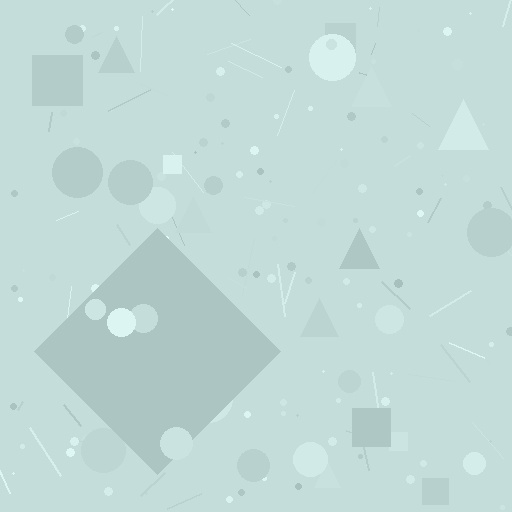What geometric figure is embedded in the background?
A diamond is embedded in the background.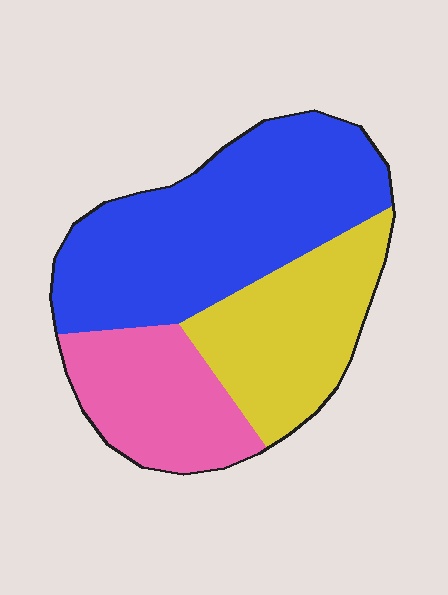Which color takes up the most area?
Blue, at roughly 50%.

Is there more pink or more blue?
Blue.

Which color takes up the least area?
Pink, at roughly 25%.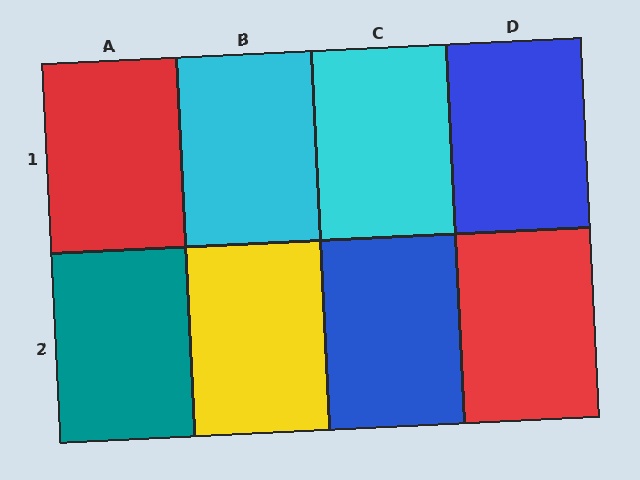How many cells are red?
2 cells are red.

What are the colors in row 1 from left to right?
Red, cyan, cyan, blue.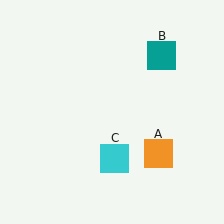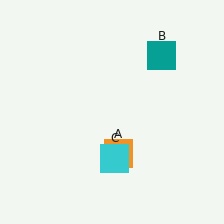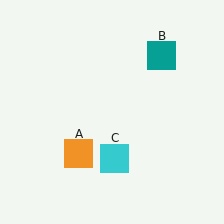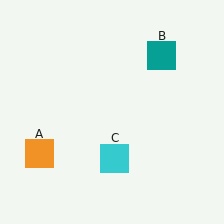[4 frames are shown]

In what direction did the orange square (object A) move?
The orange square (object A) moved left.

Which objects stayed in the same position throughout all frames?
Teal square (object B) and cyan square (object C) remained stationary.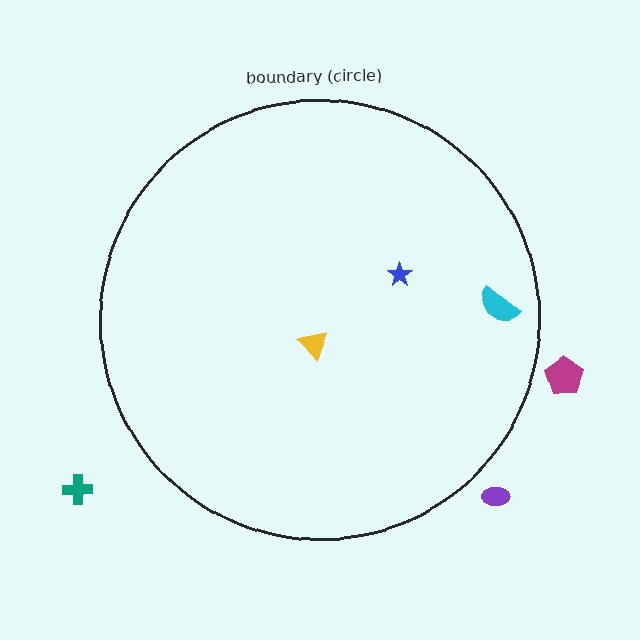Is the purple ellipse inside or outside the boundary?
Outside.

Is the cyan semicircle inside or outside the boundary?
Inside.